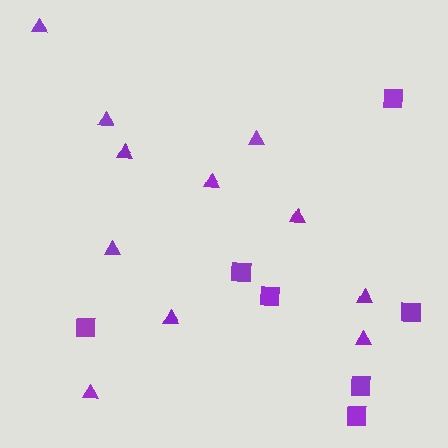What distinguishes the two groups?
There are 2 groups: one group of squares (7) and one group of triangles (11).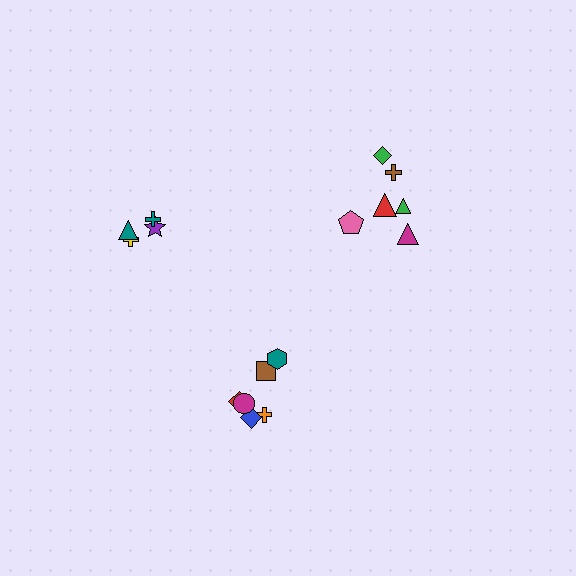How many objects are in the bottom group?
There are 6 objects.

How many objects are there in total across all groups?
There are 16 objects.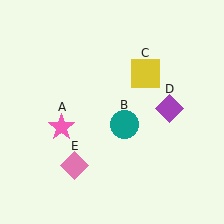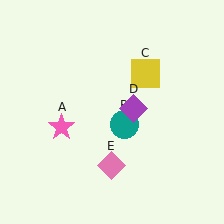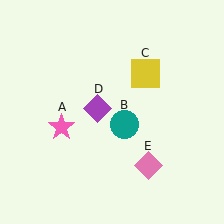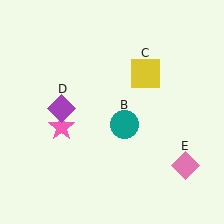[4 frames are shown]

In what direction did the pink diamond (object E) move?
The pink diamond (object E) moved right.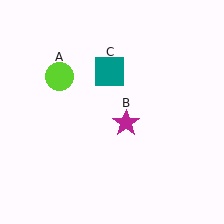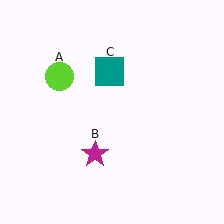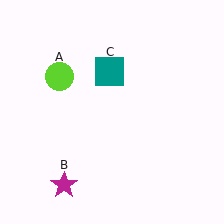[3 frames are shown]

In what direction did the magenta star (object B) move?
The magenta star (object B) moved down and to the left.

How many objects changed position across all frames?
1 object changed position: magenta star (object B).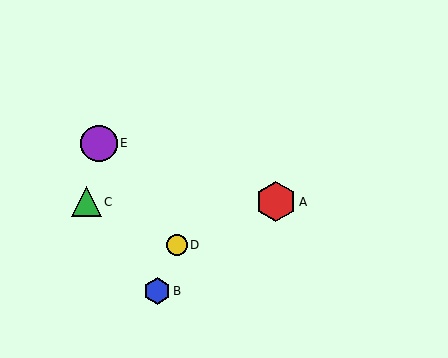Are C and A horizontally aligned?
Yes, both are at y≈202.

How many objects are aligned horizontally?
2 objects (A, C) are aligned horizontally.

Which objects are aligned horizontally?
Objects A, C are aligned horizontally.